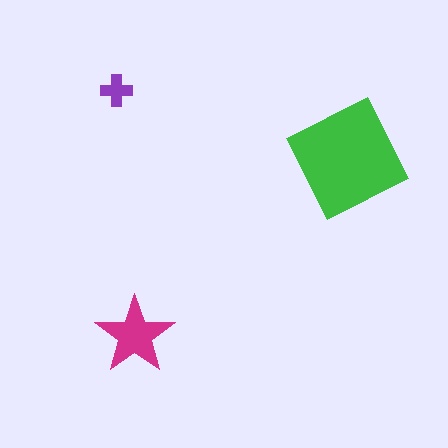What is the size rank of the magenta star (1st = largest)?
2nd.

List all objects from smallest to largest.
The purple cross, the magenta star, the green diamond.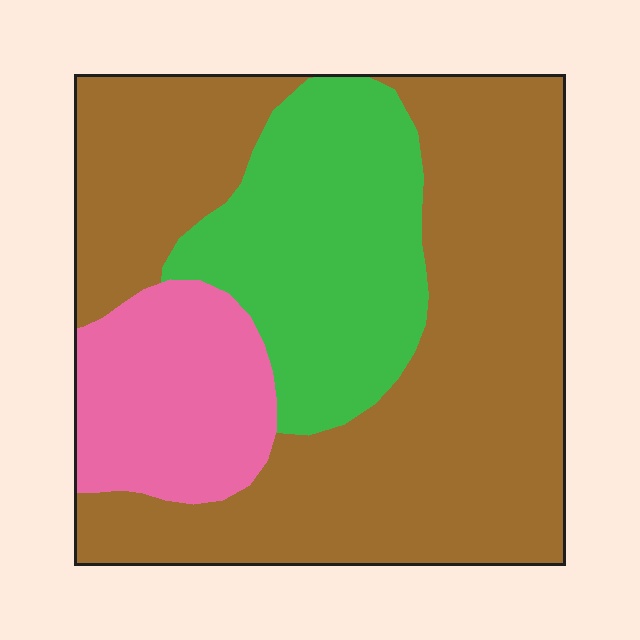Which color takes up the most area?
Brown, at roughly 60%.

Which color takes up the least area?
Pink, at roughly 15%.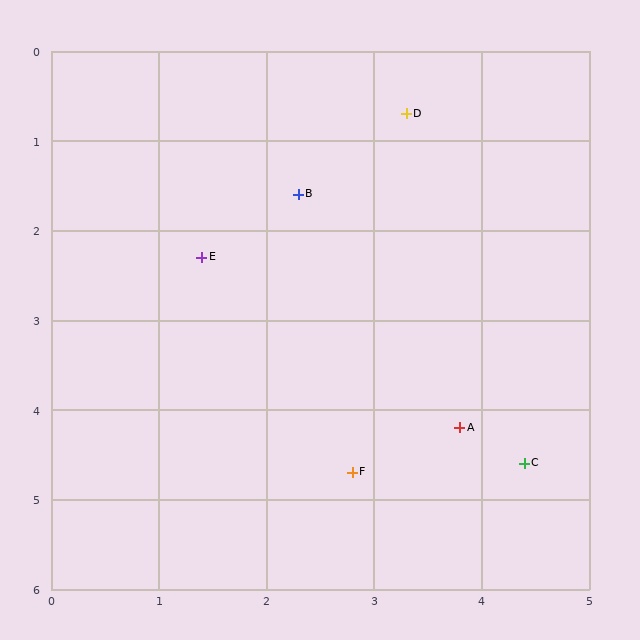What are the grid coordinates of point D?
Point D is at approximately (3.3, 0.7).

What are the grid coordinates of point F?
Point F is at approximately (2.8, 4.7).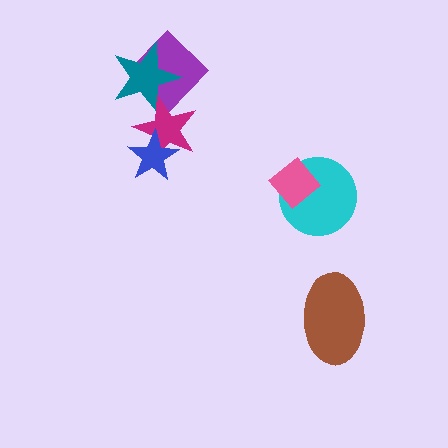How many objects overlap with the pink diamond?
1 object overlaps with the pink diamond.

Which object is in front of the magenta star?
The blue star is in front of the magenta star.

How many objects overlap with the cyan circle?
1 object overlaps with the cyan circle.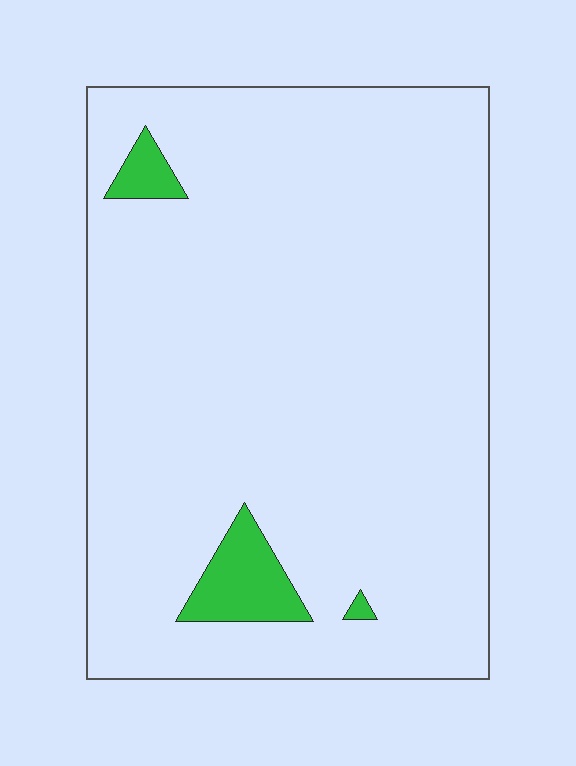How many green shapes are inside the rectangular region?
3.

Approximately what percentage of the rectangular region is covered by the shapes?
Approximately 5%.